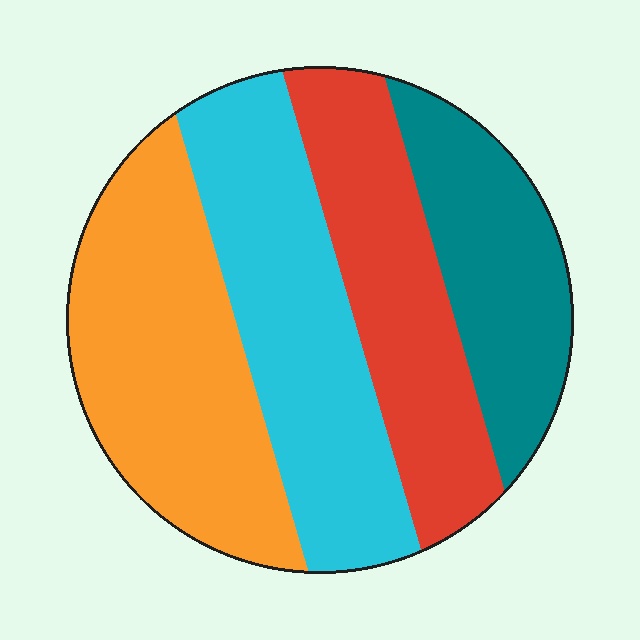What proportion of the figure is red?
Red takes up about one quarter (1/4) of the figure.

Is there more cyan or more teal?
Cyan.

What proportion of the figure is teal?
Teal covers roughly 20% of the figure.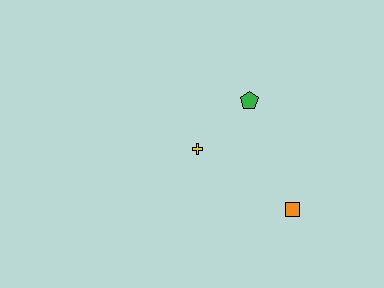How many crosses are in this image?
There is 1 cross.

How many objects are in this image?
There are 3 objects.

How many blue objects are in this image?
There are no blue objects.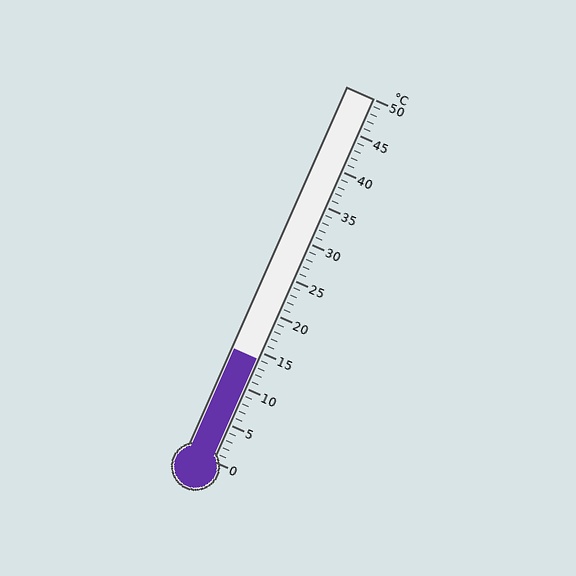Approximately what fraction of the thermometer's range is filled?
The thermometer is filled to approximately 30% of its range.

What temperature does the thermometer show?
The thermometer shows approximately 14°C.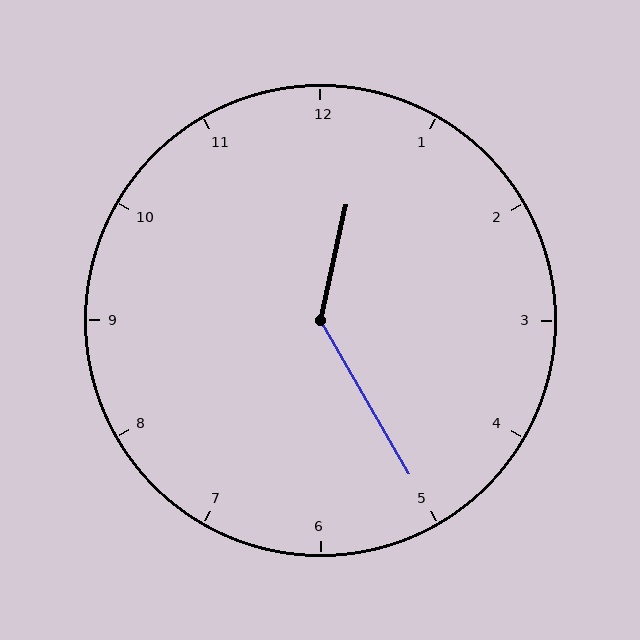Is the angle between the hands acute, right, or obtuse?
It is obtuse.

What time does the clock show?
12:25.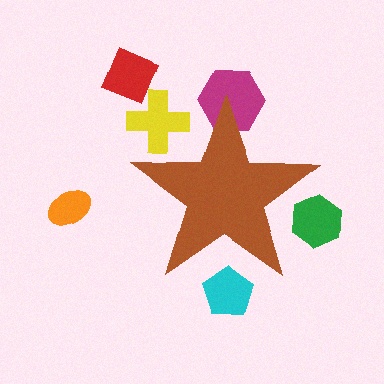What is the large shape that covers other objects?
A brown star.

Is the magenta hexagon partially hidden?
Yes, the magenta hexagon is partially hidden behind the brown star.